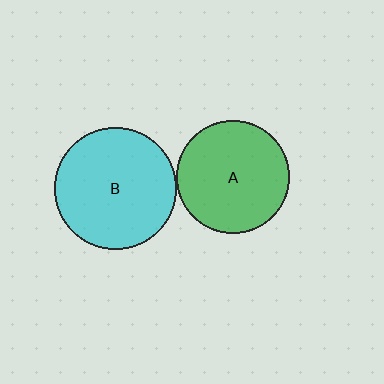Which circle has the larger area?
Circle B (cyan).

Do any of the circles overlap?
No, none of the circles overlap.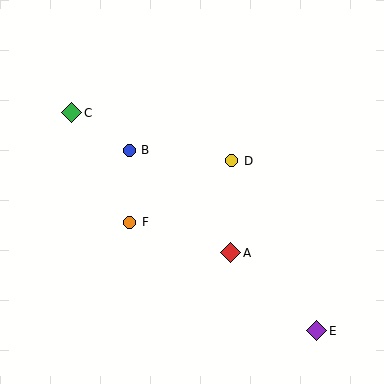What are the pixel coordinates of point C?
Point C is at (72, 113).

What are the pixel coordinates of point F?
Point F is at (130, 222).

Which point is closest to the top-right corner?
Point D is closest to the top-right corner.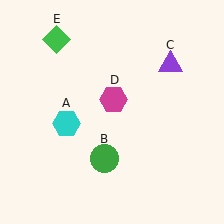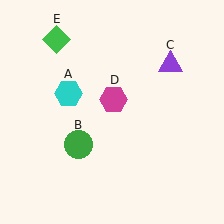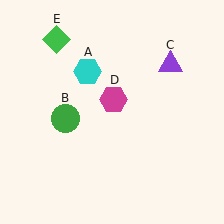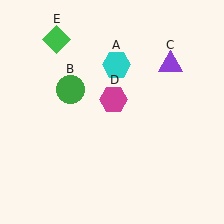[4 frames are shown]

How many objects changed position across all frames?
2 objects changed position: cyan hexagon (object A), green circle (object B).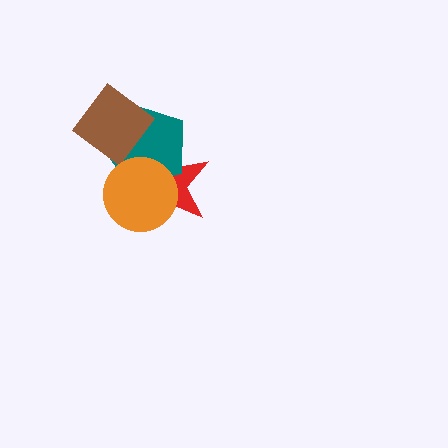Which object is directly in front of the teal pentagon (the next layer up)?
The brown diamond is directly in front of the teal pentagon.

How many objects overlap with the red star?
2 objects overlap with the red star.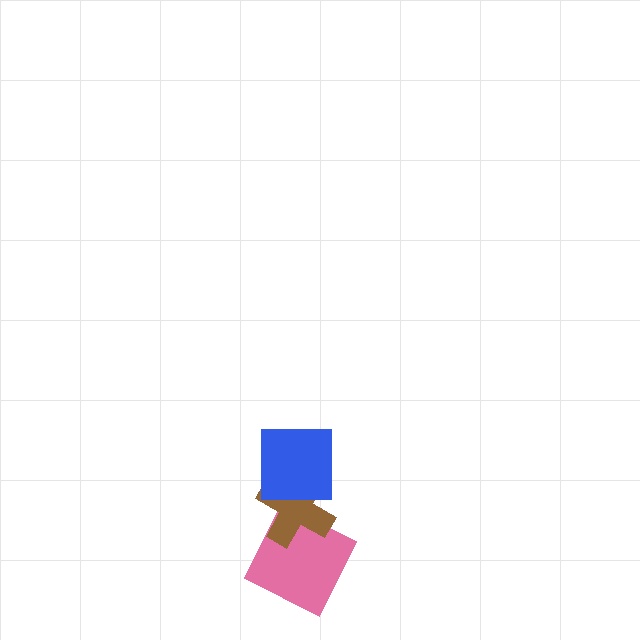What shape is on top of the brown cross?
The blue square is on top of the brown cross.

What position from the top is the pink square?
The pink square is 3rd from the top.